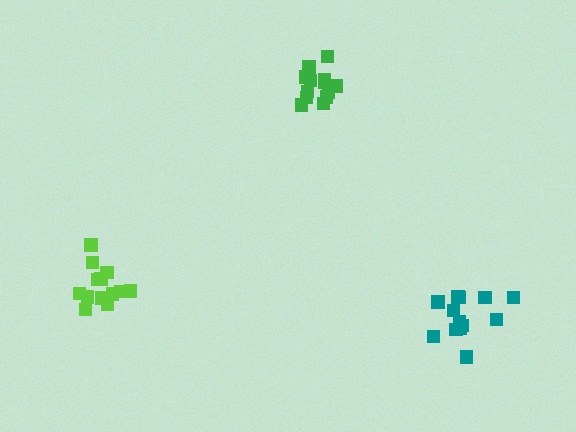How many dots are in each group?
Group 1: 14 dots, Group 2: 13 dots, Group 3: 13 dots (40 total).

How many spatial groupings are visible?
There are 3 spatial groupings.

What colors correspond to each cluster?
The clusters are colored: green, lime, teal.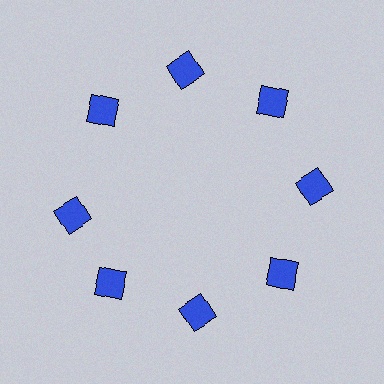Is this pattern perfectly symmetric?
No. The 8 blue squares are arranged in a ring, but one element near the 9 o'clock position is rotated out of alignment along the ring, breaking the 8-fold rotational symmetry.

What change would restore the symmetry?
The symmetry would be restored by rotating it back into even spacing with its neighbors so that all 8 squares sit at equal angles and equal distance from the center.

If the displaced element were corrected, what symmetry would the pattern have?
It would have 8-fold rotational symmetry — the pattern would map onto itself every 45 degrees.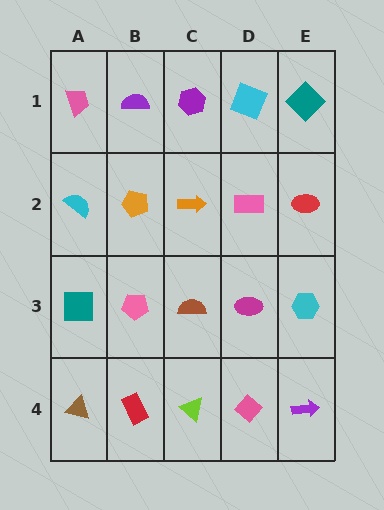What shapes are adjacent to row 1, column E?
A red ellipse (row 2, column E), a cyan square (row 1, column D).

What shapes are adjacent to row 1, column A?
A cyan semicircle (row 2, column A), a purple semicircle (row 1, column B).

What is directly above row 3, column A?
A cyan semicircle.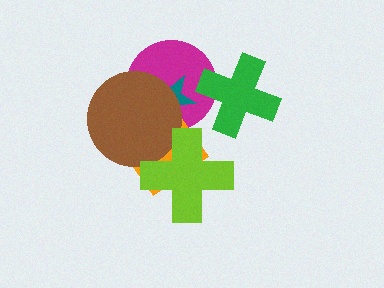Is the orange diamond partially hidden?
Yes, it is partially covered by another shape.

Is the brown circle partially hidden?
Yes, it is partially covered by another shape.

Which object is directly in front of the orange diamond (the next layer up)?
The brown circle is directly in front of the orange diamond.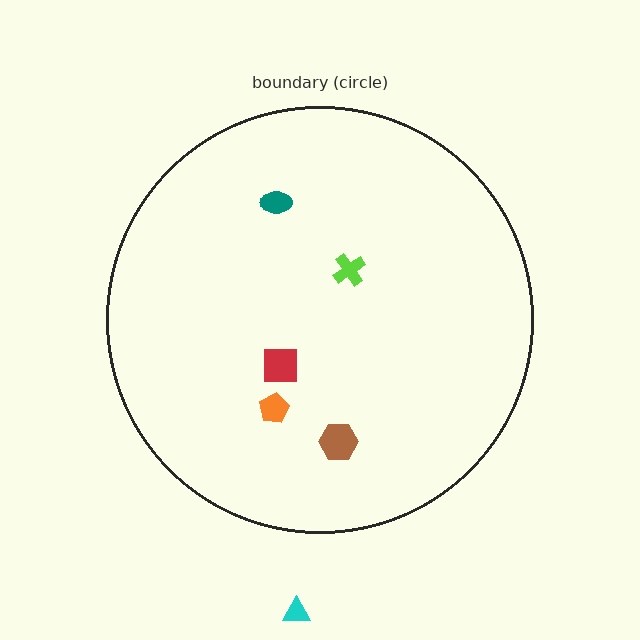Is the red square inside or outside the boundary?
Inside.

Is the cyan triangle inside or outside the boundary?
Outside.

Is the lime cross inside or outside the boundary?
Inside.